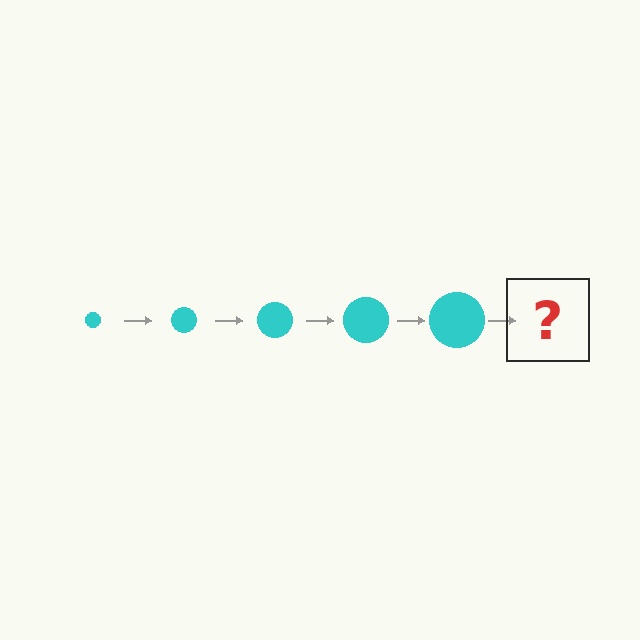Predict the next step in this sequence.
The next step is a cyan circle, larger than the previous one.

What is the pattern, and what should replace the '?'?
The pattern is that the circle gets progressively larger each step. The '?' should be a cyan circle, larger than the previous one.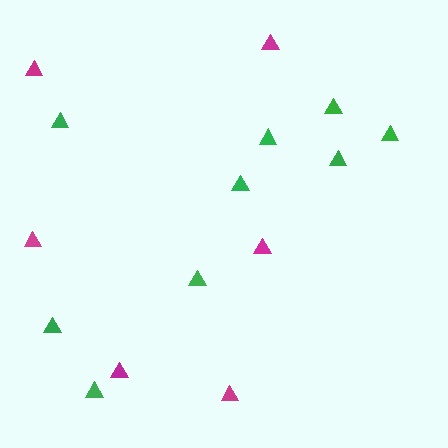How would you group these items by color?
There are 2 groups: one group of green triangles (9) and one group of magenta triangles (6).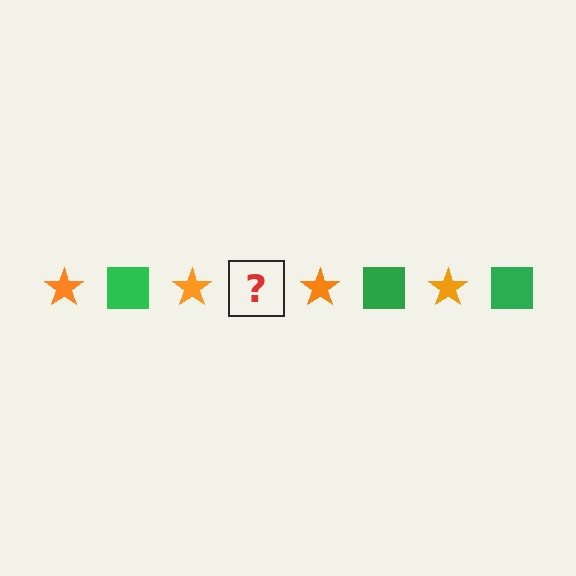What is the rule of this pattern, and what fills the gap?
The rule is that the pattern alternates between orange star and green square. The gap should be filled with a green square.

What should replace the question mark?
The question mark should be replaced with a green square.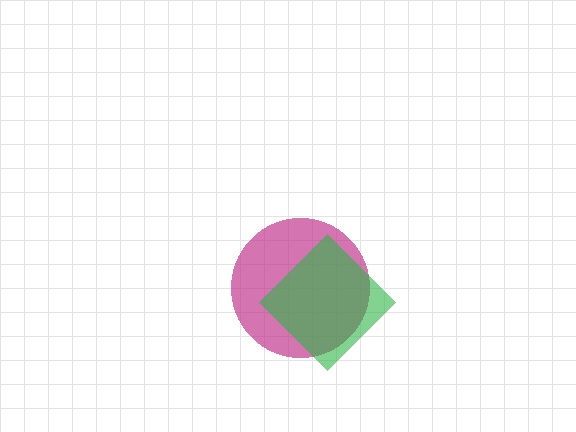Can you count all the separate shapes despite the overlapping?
Yes, there are 2 separate shapes.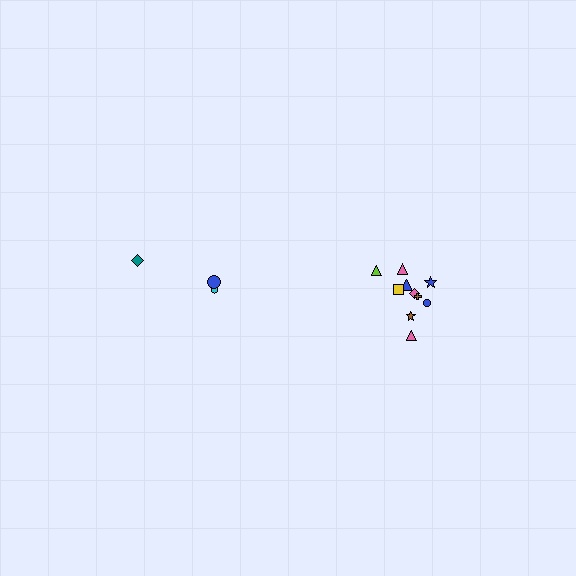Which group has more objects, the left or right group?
The right group.